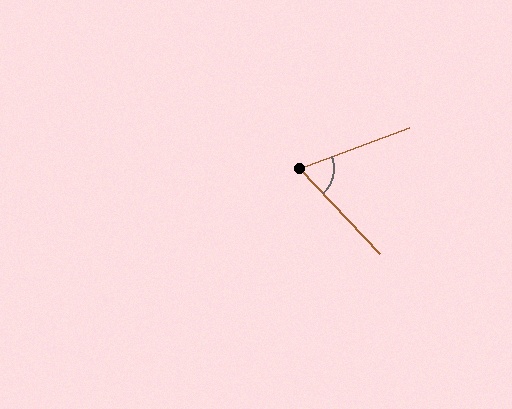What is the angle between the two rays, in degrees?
Approximately 67 degrees.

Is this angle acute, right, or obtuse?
It is acute.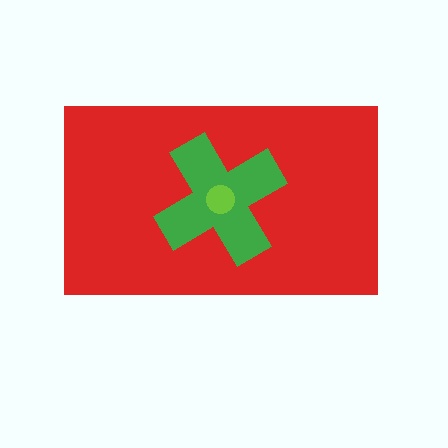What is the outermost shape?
The red rectangle.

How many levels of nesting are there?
3.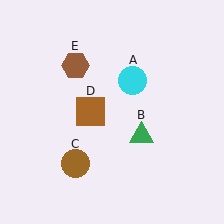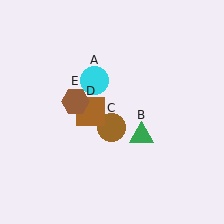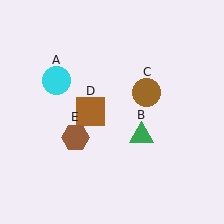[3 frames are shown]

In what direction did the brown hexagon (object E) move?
The brown hexagon (object E) moved down.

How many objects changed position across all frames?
3 objects changed position: cyan circle (object A), brown circle (object C), brown hexagon (object E).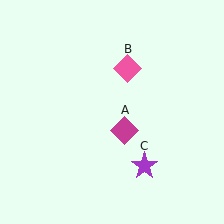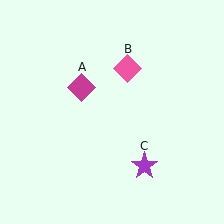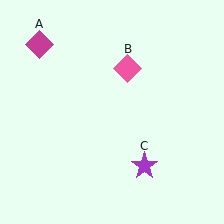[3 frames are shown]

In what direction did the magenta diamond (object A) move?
The magenta diamond (object A) moved up and to the left.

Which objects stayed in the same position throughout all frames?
Pink diamond (object B) and purple star (object C) remained stationary.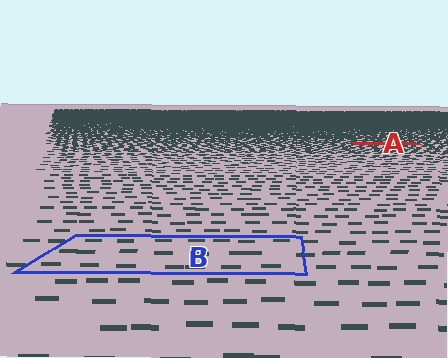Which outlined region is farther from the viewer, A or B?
Region A is farther from the viewer — the texture elements inside it appear smaller and more densely packed.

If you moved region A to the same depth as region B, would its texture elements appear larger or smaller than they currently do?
They would appear larger. At a closer depth, the same texture elements are projected at a bigger on-screen size.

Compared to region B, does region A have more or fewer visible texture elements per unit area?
Region A has more texture elements per unit area — they are packed more densely because it is farther away.